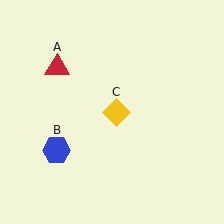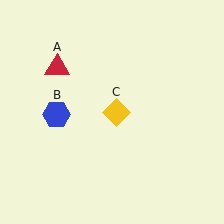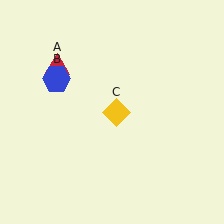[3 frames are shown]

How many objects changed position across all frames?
1 object changed position: blue hexagon (object B).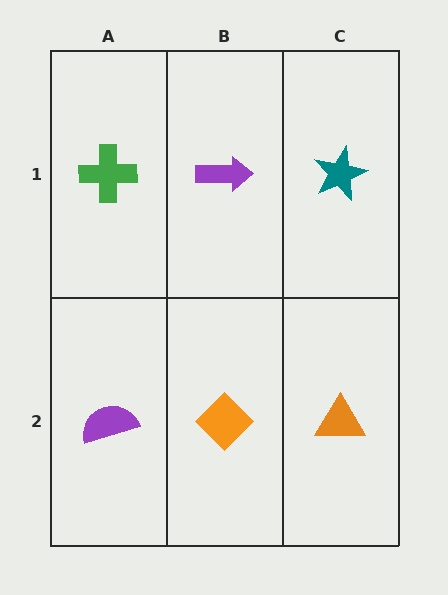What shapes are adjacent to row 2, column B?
A purple arrow (row 1, column B), a purple semicircle (row 2, column A), an orange triangle (row 2, column C).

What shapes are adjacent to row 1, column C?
An orange triangle (row 2, column C), a purple arrow (row 1, column B).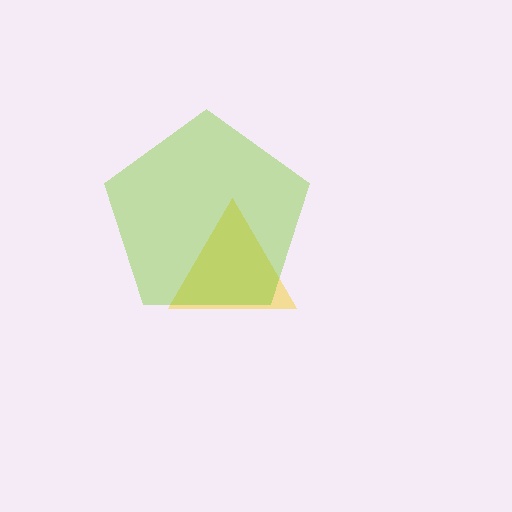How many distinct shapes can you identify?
There are 2 distinct shapes: a yellow triangle, a lime pentagon.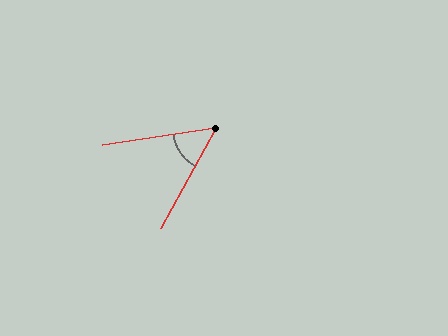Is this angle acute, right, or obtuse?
It is acute.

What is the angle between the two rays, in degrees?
Approximately 53 degrees.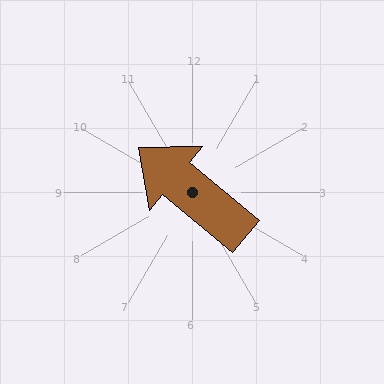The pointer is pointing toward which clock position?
Roughly 10 o'clock.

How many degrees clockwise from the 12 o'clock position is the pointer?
Approximately 310 degrees.